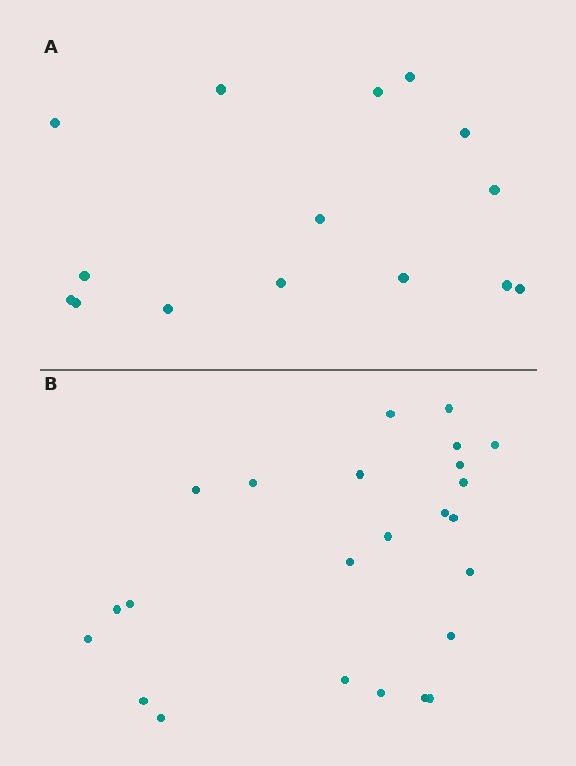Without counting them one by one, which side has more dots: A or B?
Region B (the bottom region) has more dots.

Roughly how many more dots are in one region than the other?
Region B has roughly 8 or so more dots than region A.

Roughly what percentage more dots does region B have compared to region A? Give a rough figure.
About 60% more.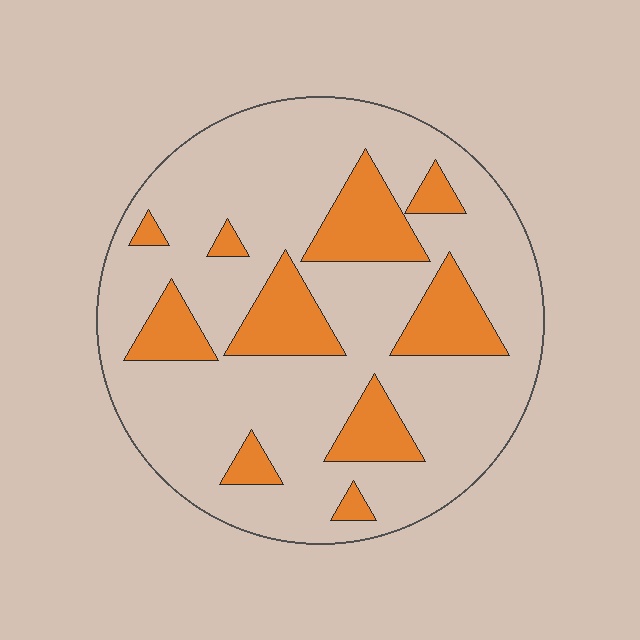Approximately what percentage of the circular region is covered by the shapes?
Approximately 20%.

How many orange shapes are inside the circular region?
10.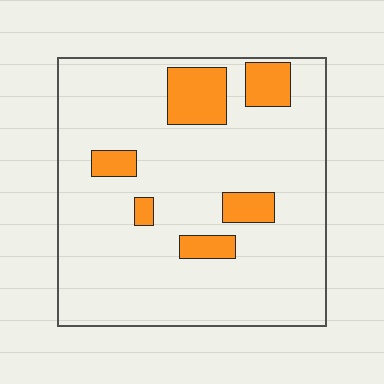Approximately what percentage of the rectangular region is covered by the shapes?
Approximately 15%.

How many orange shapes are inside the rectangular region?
6.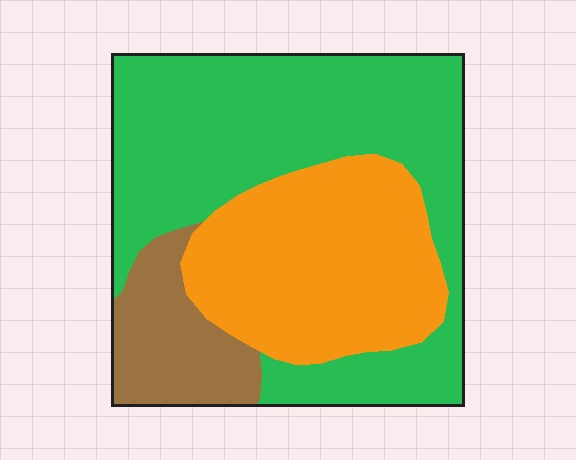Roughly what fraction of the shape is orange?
Orange takes up about one third (1/3) of the shape.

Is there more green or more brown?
Green.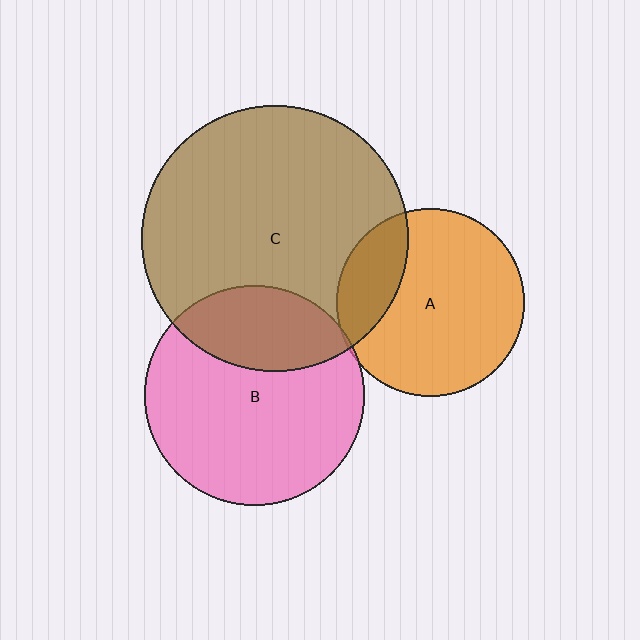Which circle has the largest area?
Circle C (brown).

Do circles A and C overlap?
Yes.